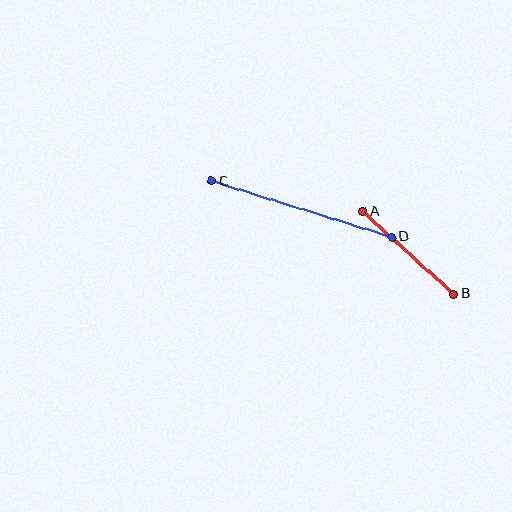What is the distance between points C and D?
The distance is approximately 189 pixels.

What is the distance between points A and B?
The distance is approximately 124 pixels.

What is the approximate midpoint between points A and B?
The midpoint is at approximately (408, 253) pixels.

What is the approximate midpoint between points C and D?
The midpoint is at approximately (302, 209) pixels.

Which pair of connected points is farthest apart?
Points C and D are farthest apart.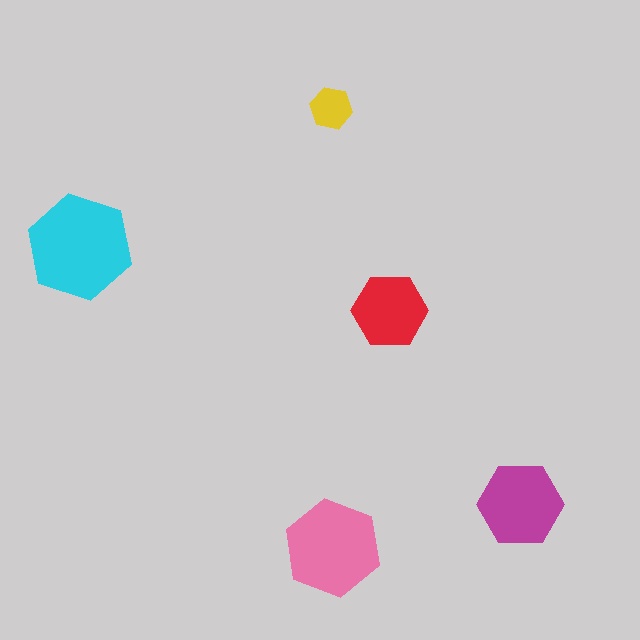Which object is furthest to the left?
The cyan hexagon is leftmost.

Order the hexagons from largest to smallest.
the cyan one, the pink one, the magenta one, the red one, the yellow one.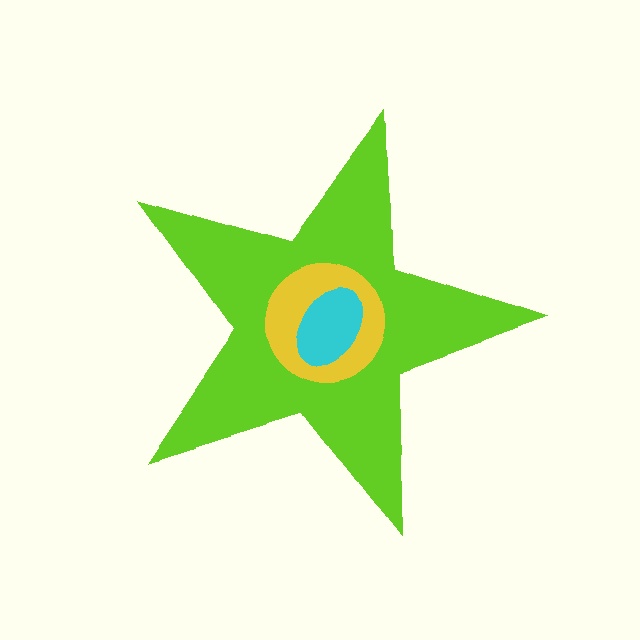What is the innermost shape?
The cyan ellipse.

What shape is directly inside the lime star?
The yellow circle.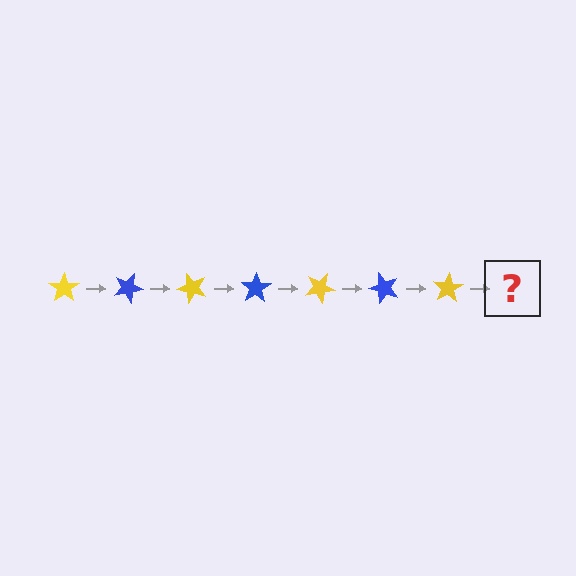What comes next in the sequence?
The next element should be a blue star, rotated 175 degrees from the start.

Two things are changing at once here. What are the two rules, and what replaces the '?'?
The two rules are that it rotates 25 degrees each step and the color cycles through yellow and blue. The '?' should be a blue star, rotated 175 degrees from the start.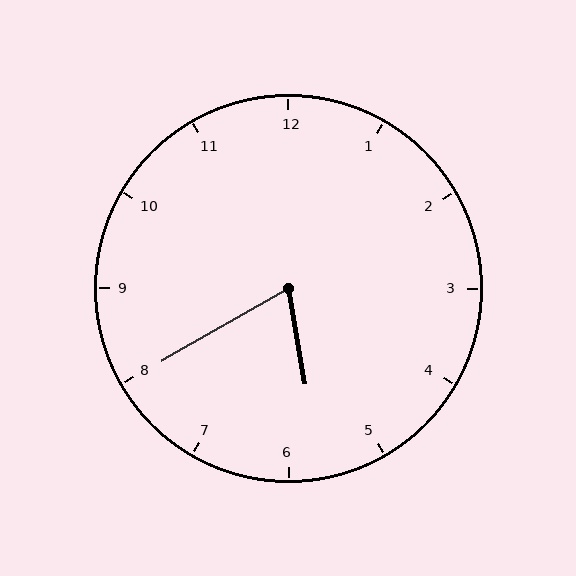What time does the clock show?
5:40.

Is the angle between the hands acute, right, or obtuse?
It is acute.